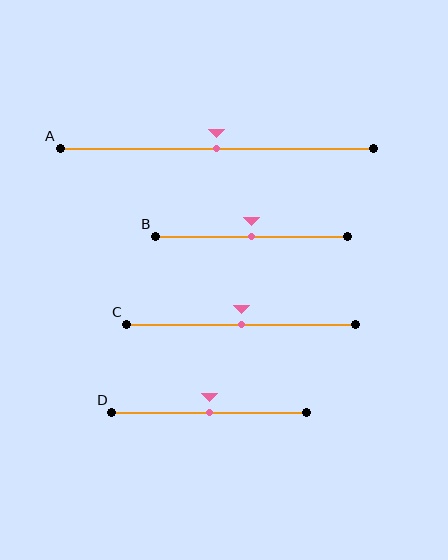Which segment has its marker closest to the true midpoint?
Segment A has its marker closest to the true midpoint.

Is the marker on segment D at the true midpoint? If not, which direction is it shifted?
Yes, the marker on segment D is at the true midpoint.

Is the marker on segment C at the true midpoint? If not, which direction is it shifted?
Yes, the marker on segment C is at the true midpoint.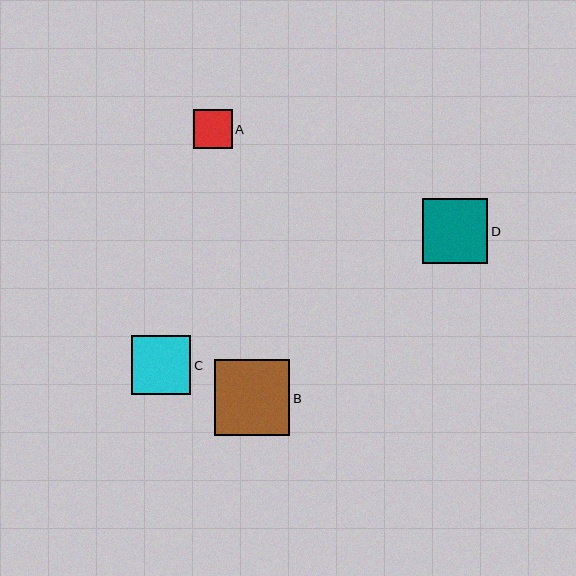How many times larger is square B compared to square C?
Square B is approximately 1.3 times the size of square C.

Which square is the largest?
Square B is the largest with a size of approximately 75 pixels.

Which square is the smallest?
Square A is the smallest with a size of approximately 38 pixels.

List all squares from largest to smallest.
From largest to smallest: B, D, C, A.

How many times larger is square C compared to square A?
Square C is approximately 1.5 times the size of square A.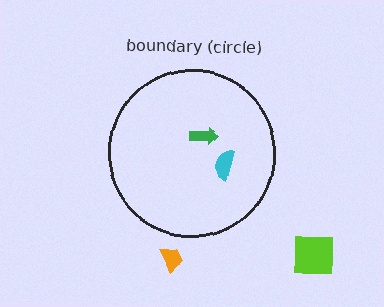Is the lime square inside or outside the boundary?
Outside.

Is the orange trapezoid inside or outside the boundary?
Outside.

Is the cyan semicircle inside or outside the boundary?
Inside.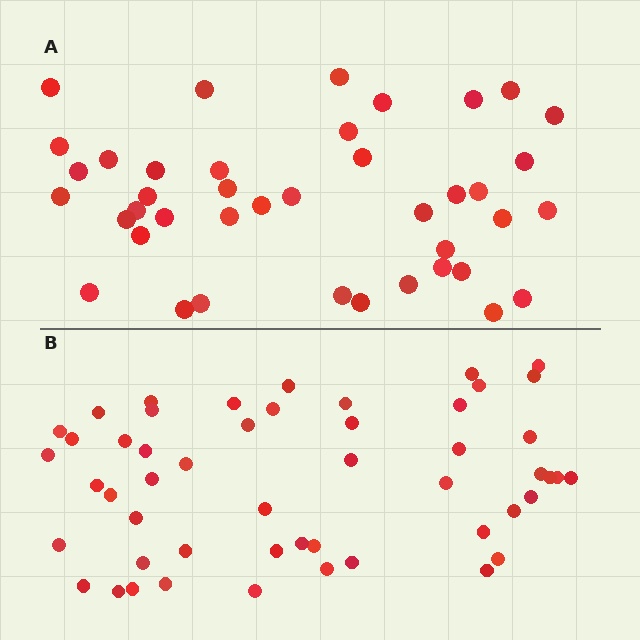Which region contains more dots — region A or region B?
Region B (the bottom region) has more dots.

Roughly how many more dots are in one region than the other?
Region B has roughly 10 or so more dots than region A.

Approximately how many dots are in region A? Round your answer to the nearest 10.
About 40 dots. (The exact count is 41, which rounds to 40.)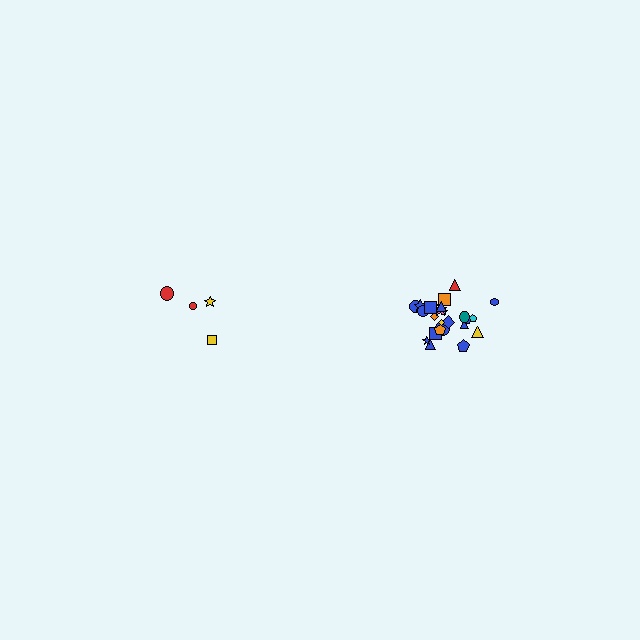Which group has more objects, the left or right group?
The right group.